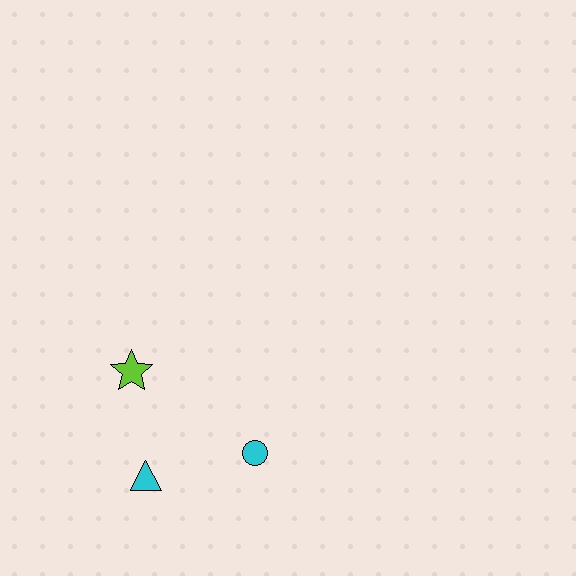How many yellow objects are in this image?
There are no yellow objects.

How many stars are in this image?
There is 1 star.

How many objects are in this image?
There are 3 objects.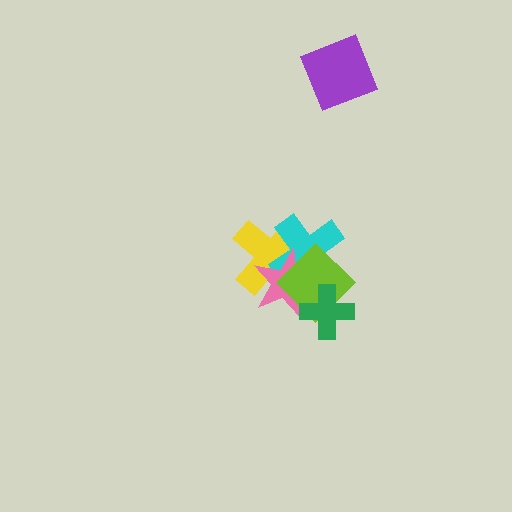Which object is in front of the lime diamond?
The green cross is in front of the lime diamond.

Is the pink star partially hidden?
Yes, it is partially covered by another shape.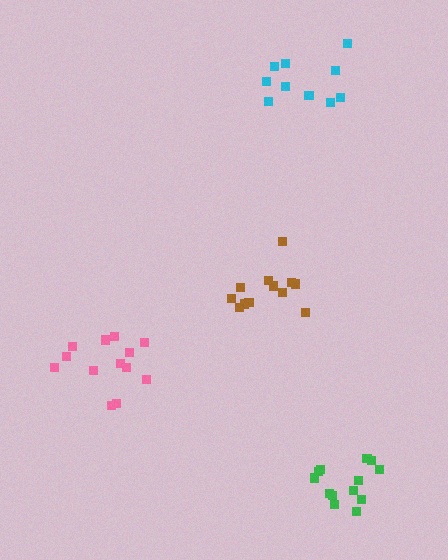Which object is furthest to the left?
The pink cluster is leftmost.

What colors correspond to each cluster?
The clusters are colored: brown, pink, cyan, green.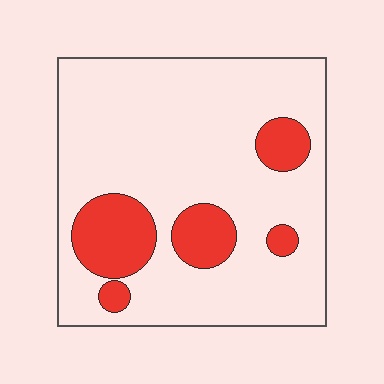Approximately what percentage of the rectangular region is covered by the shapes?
Approximately 20%.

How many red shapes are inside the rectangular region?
5.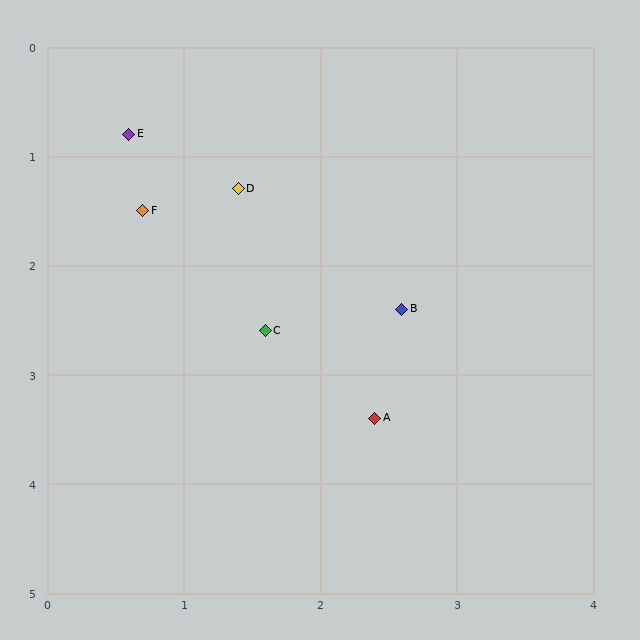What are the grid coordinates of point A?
Point A is at approximately (2.4, 3.4).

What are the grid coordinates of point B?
Point B is at approximately (2.6, 2.4).